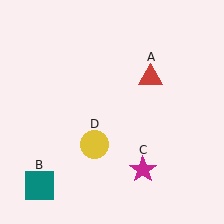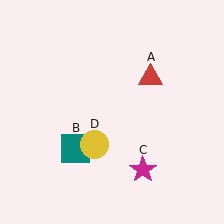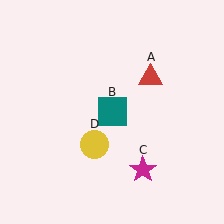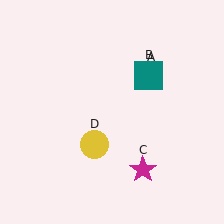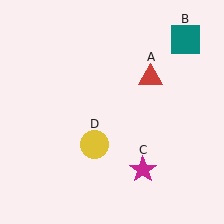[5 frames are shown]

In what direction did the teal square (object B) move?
The teal square (object B) moved up and to the right.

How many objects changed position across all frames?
1 object changed position: teal square (object B).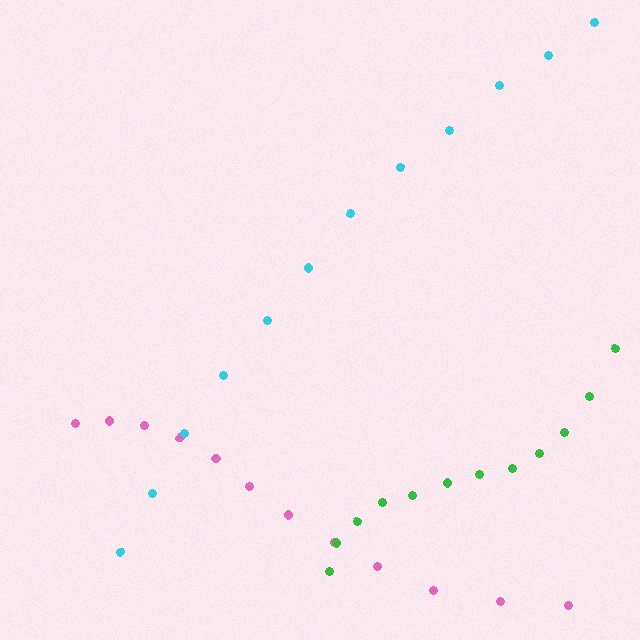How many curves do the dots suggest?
There are 3 distinct paths.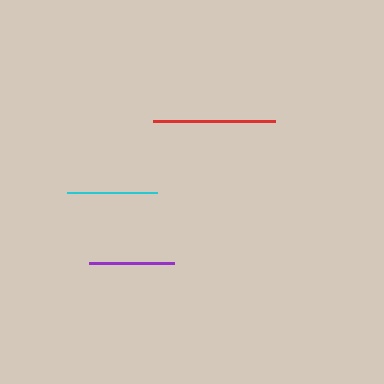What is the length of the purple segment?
The purple segment is approximately 85 pixels long.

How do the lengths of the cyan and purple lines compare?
The cyan and purple lines are approximately the same length.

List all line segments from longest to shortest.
From longest to shortest: red, cyan, purple.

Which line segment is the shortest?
The purple line is the shortest at approximately 85 pixels.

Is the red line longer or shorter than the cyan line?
The red line is longer than the cyan line.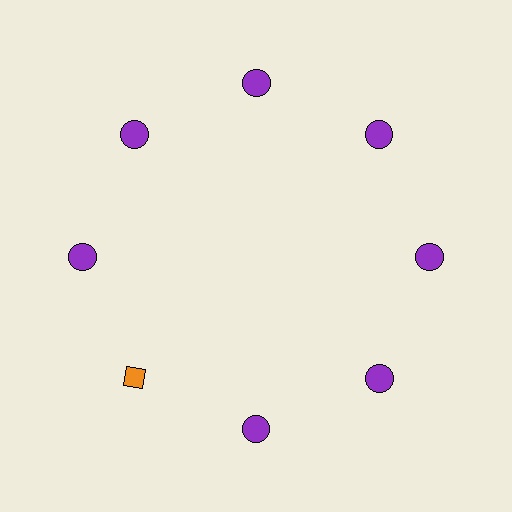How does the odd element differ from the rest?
It differs in both color (orange instead of purple) and shape (diamond instead of circle).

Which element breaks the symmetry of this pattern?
The orange diamond at roughly the 8 o'clock position breaks the symmetry. All other shapes are purple circles.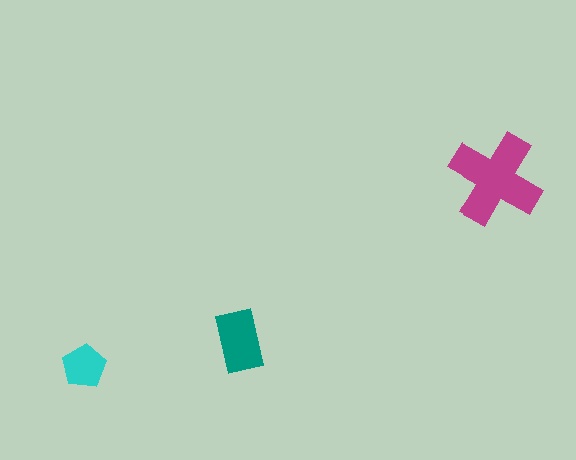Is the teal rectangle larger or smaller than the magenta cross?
Smaller.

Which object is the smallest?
The cyan pentagon.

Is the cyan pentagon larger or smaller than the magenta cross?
Smaller.